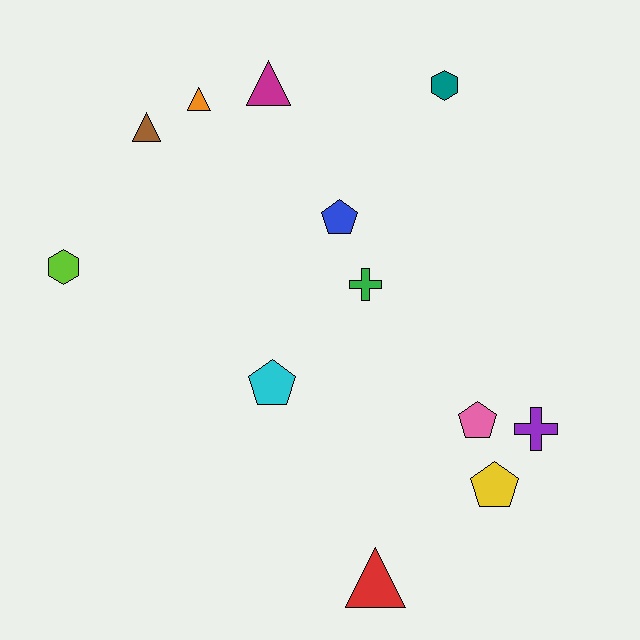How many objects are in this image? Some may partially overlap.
There are 12 objects.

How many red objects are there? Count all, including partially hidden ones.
There is 1 red object.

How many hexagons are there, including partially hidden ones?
There are 2 hexagons.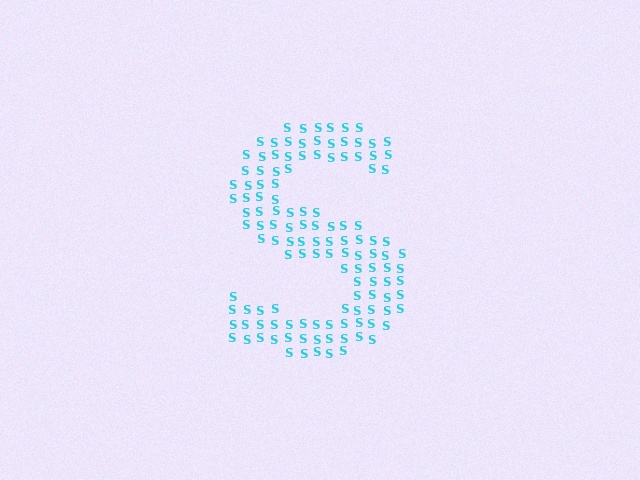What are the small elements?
The small elements are letter S's.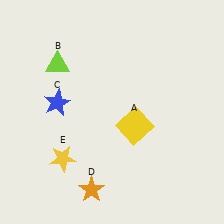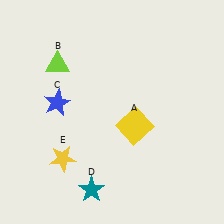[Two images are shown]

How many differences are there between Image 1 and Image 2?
There is 1 difference between the two images.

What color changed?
The star (D) changed from orange in Image 1 to teal in Image 2.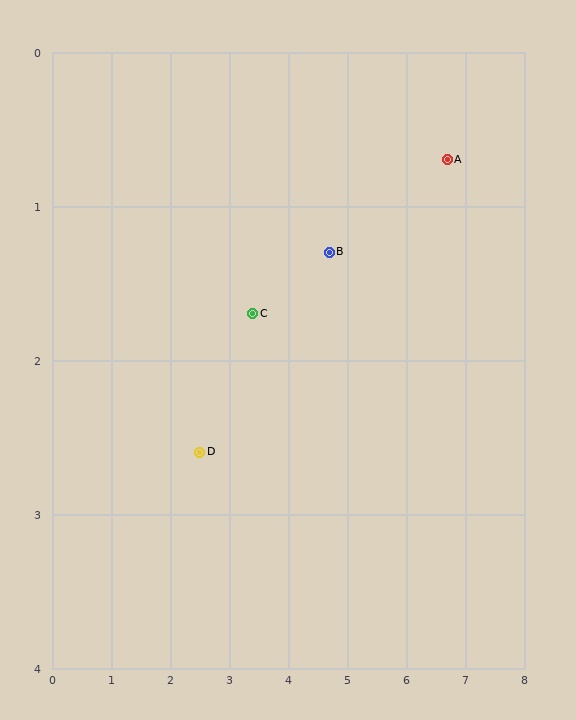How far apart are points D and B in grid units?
Points D and B are about 2.6 grid units apart.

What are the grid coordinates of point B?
Point B is at approximately (4.7, 1.3).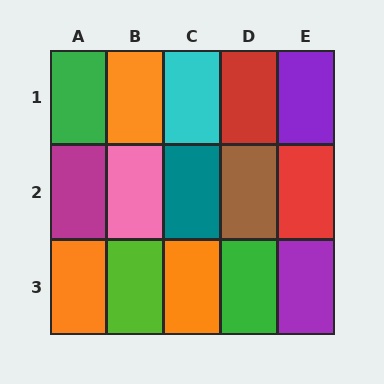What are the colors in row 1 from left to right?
Green, orange, cyan, red, purple.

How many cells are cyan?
1 cell is cyan.